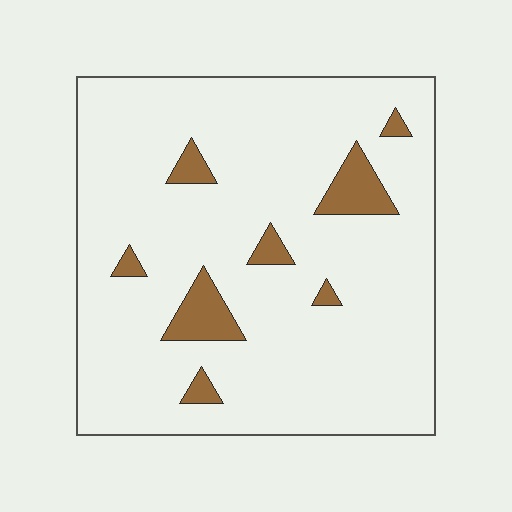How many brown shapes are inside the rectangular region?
8.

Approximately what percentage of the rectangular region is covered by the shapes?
Approximately 10%.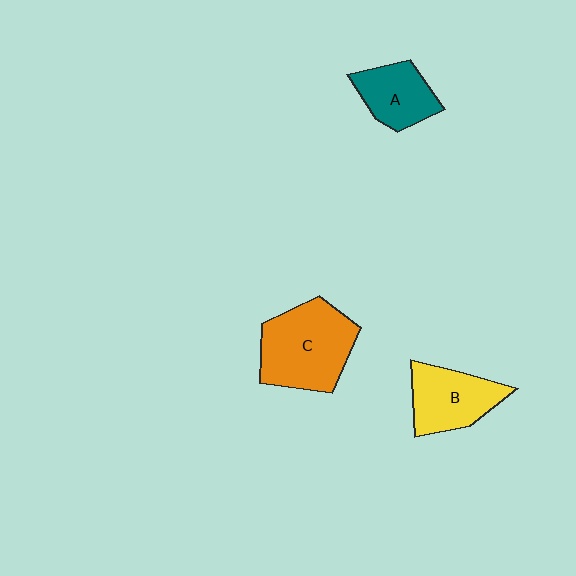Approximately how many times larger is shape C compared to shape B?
Approximately 1.4 times.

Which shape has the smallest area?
Shape A (teal).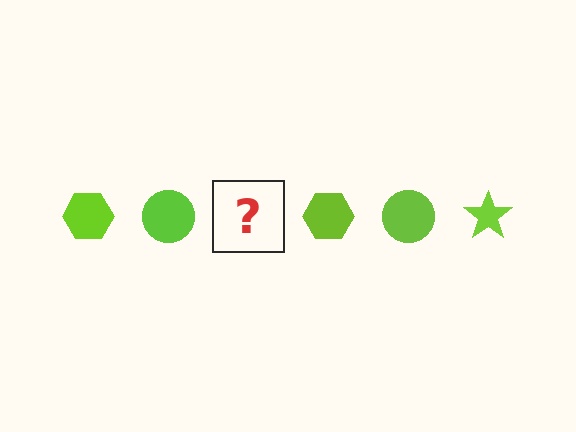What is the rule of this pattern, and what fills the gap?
The rule is that the pattern cycles through hexagon, circle, star shapes in lime. The gap should be filled with a lime star.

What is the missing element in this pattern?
The missing element is a lime star.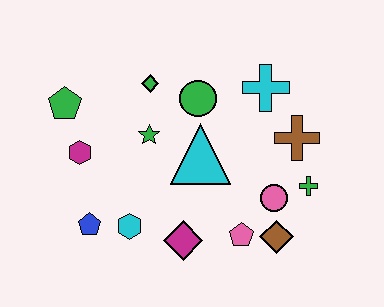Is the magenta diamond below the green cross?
Yes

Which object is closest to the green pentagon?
The magenta hexagon is closest to the green pentagon.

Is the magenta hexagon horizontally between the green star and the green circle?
No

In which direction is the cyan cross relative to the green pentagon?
The cyan cross is to the right of the green pentagon.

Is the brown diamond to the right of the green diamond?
Yes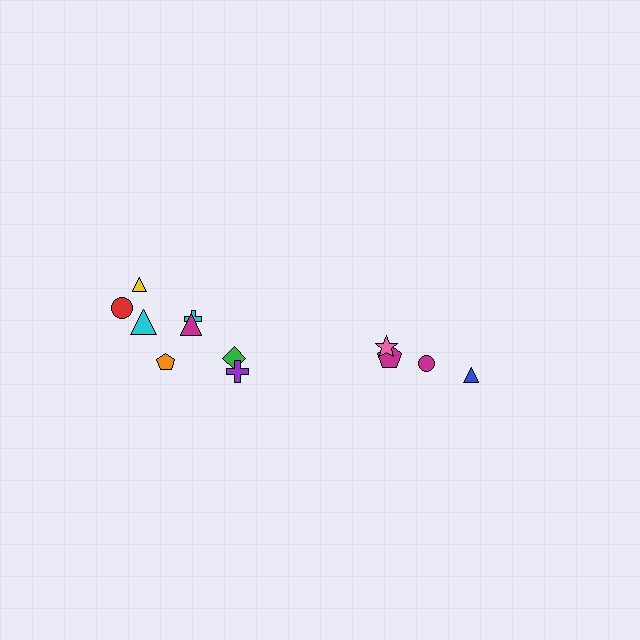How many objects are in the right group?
There are 4 objects.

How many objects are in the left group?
There are 8 objects.